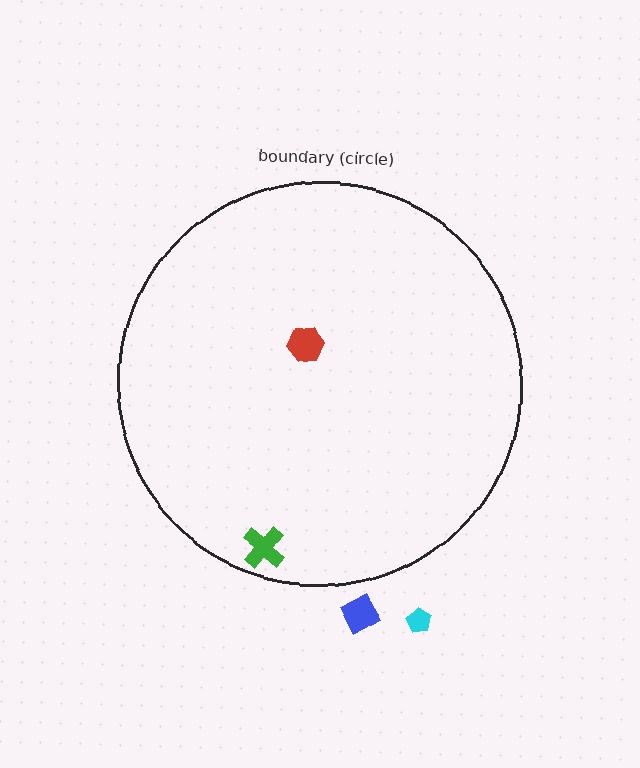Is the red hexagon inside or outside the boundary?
Inside.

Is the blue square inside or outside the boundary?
Outside.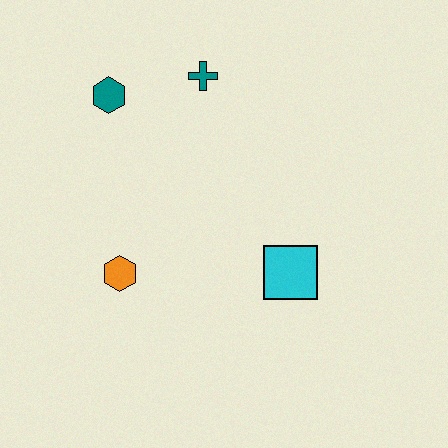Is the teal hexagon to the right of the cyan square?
No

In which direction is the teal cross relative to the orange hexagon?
The teal cross is above the orange hexagon.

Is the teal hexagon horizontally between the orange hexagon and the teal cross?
No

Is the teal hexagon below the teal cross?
Yes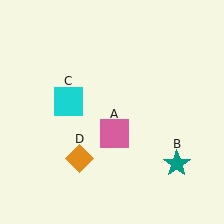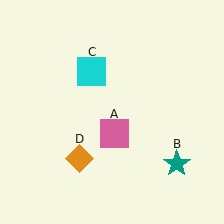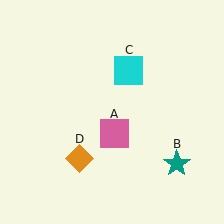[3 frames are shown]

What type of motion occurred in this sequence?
The cyan square (object C) rotated clockwise around the center of the scene.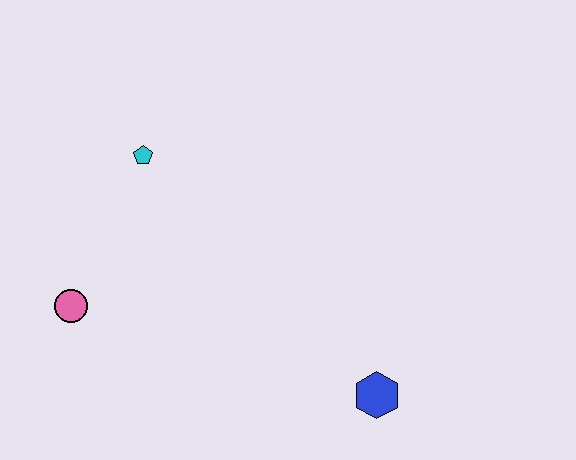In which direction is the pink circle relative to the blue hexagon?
The pink circle is to the left of the blue hexagon.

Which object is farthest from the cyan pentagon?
The blue hexagon is farthest from the cyan pentagon.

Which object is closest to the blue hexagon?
The pink circle is closest to the blue hexagon.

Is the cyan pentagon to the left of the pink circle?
No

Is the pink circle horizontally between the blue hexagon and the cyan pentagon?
No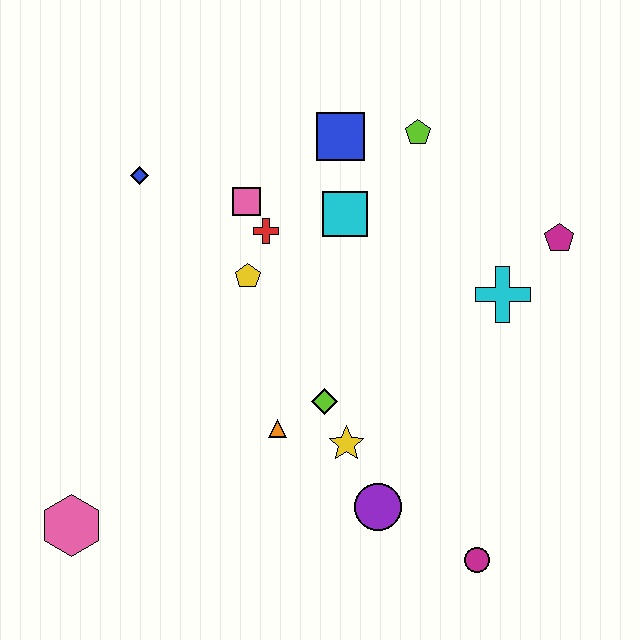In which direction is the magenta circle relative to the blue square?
The magenta circle is below the blue square.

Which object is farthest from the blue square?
The pink hexagon is farthest from the blue square.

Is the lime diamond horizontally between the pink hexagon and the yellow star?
Yes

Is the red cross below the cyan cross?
No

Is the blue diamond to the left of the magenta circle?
Yes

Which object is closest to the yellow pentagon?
The red cross is closest to the yellow pentagon.